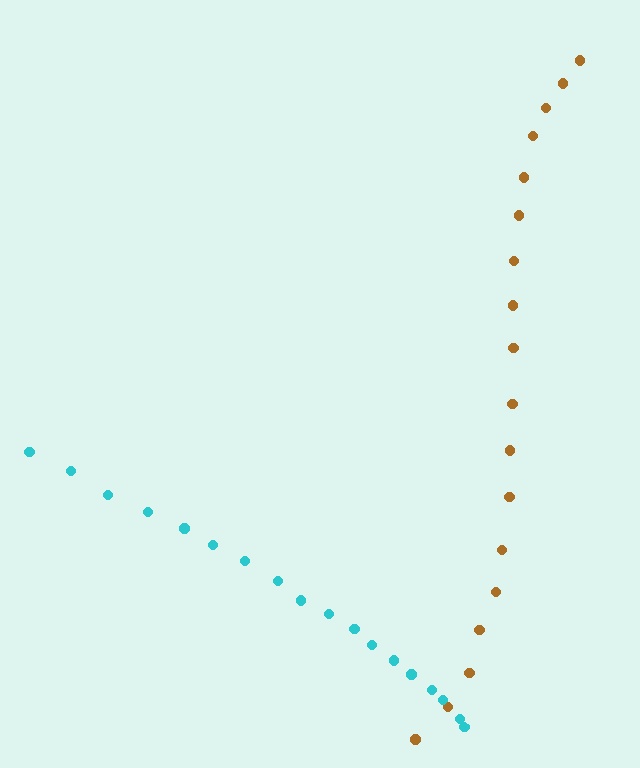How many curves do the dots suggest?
There are 2 distinct paths.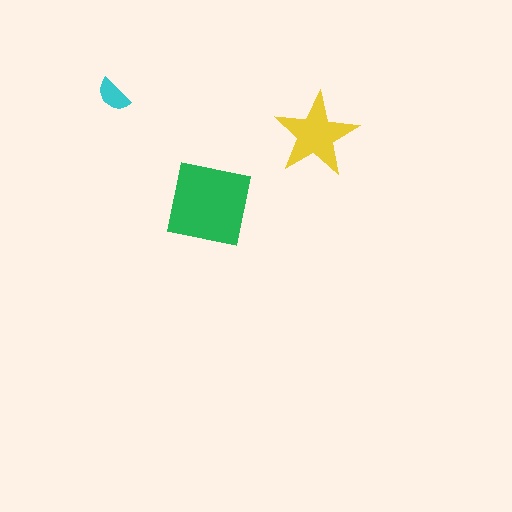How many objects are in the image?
There are 3 objects in the image.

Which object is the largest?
The green square.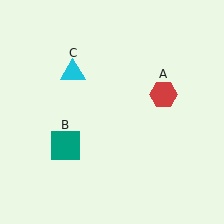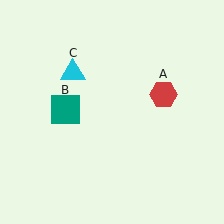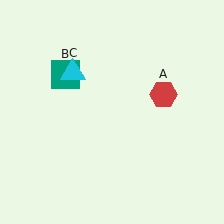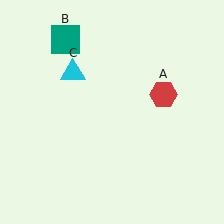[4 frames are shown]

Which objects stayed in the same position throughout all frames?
Red hexagon (object A) and cyan triangle (object C) remained stationary.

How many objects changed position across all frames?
1 object changed position: teal square (object B).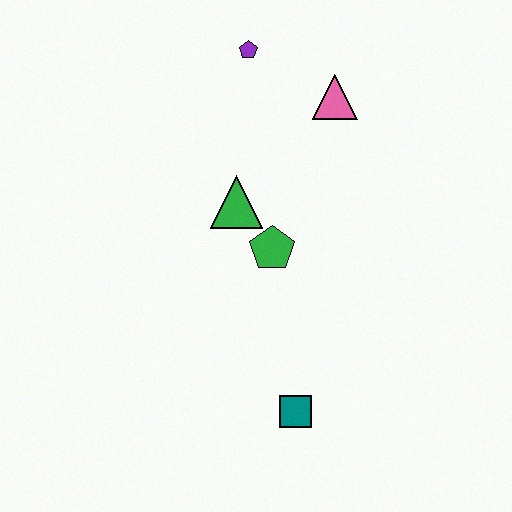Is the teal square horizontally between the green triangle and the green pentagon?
No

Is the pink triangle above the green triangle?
Yes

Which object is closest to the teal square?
The green pentagon is closest to the teal square.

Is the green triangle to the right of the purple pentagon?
No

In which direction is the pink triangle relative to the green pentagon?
The pink triangle is above the green pentagon.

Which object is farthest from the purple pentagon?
The teal square is farthest from the purple pentagon.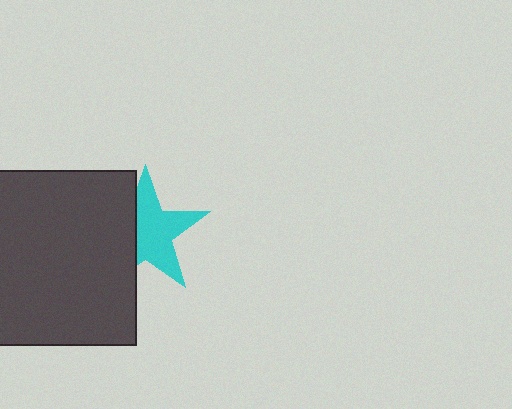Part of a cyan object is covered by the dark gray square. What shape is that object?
It is a star.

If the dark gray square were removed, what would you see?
You would see the complete cyan star.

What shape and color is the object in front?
The object in front is a dark gray square.